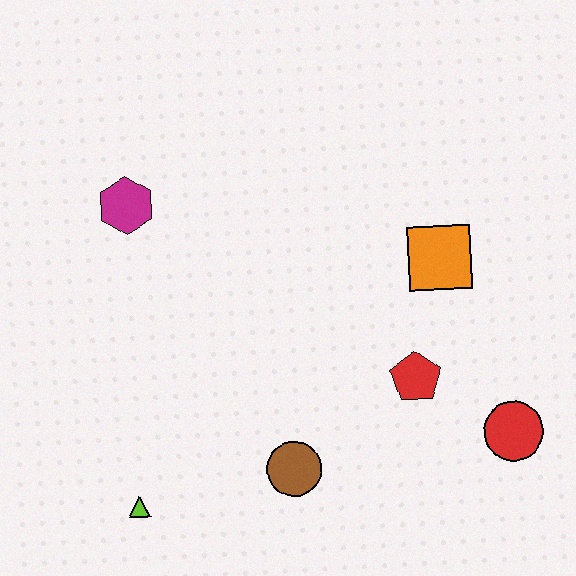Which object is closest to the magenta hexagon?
The lime triangle is closest to the magenta hexagon.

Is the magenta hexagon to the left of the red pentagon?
Yes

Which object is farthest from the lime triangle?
The orange square is farthest from the lime triangle.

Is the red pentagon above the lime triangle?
Yes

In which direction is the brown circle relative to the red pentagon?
The brown circle is to the left of the red pentagon.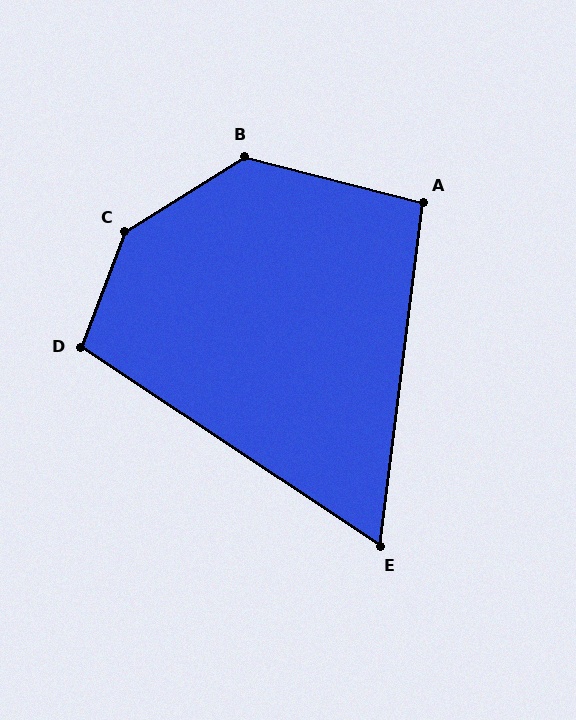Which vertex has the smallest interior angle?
E, at approximately 64 degrees.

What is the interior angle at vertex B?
Approximately 134 degrees (obtuse).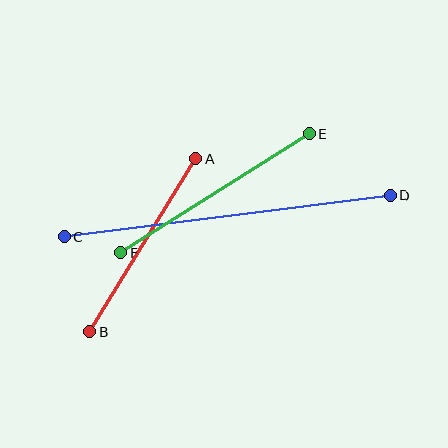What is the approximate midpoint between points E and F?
The midpoint is at approximately (215, 193) pixels.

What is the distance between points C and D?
The distance is approximately 329 pixels.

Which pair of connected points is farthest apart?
Points C and D are farthest apart.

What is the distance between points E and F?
The distance is approximately 223 pixels.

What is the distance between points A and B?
The distance is approximately 203 pixels.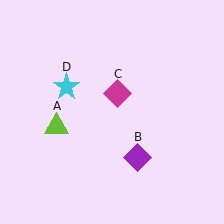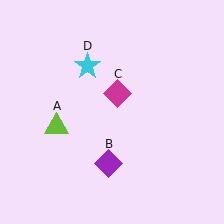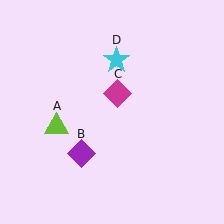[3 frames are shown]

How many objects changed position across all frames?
2 objects changed position: purple diamond (object B), cyan star (object D).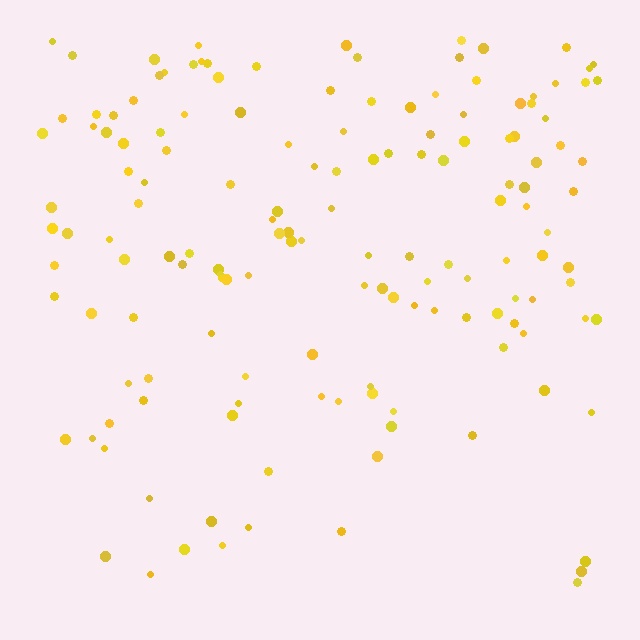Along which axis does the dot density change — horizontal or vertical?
Vertical.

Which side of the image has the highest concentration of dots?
The top.